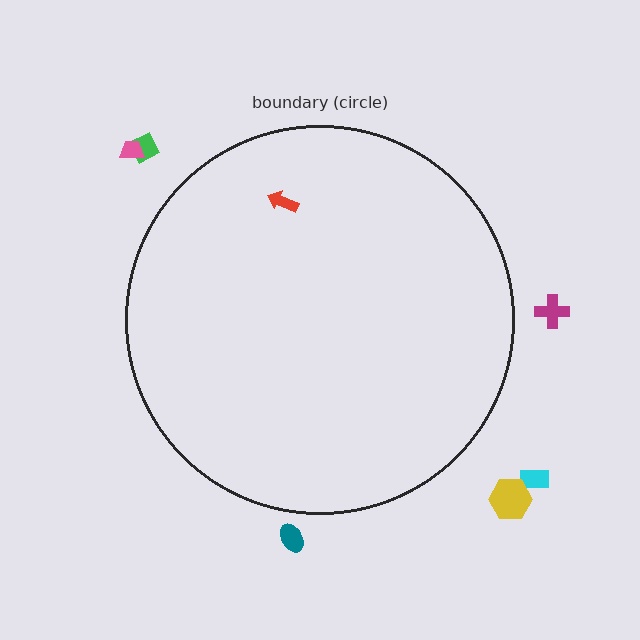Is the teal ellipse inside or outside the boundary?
Outside.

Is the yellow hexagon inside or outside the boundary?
Outside.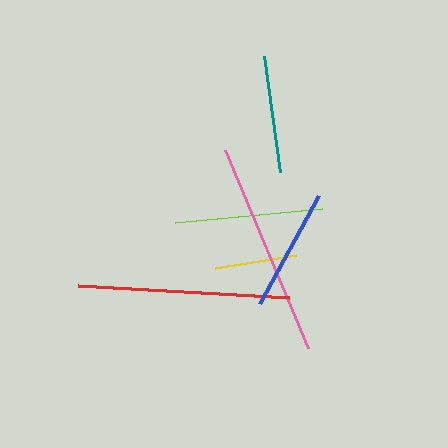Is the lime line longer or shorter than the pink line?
The pink line is longer than the lime line.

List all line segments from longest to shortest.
From longest to shortest: pink, red, lime, blue, teal, yellow.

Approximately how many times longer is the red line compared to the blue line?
The red line is approximately 1.7 times the length of the blue line.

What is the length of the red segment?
The red segment is approximately 211 pixels long.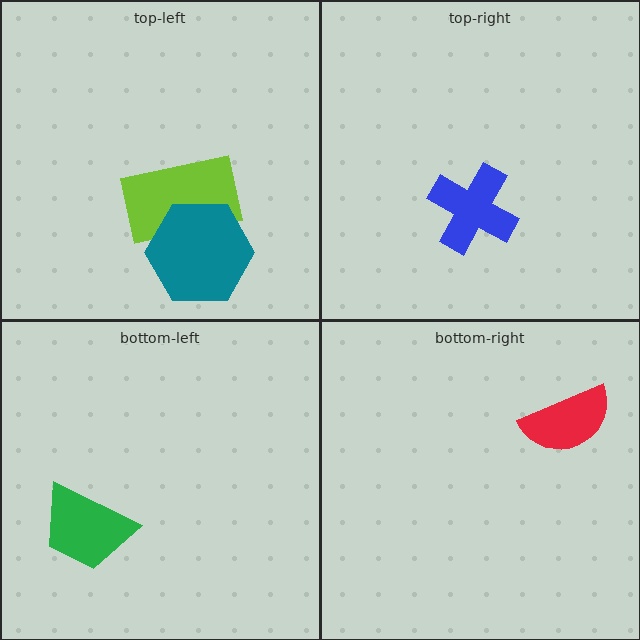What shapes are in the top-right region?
The blue cross.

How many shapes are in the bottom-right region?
1.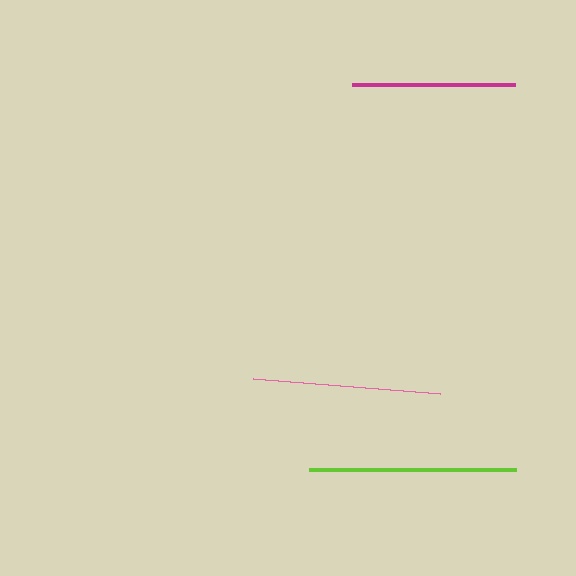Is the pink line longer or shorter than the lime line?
The lime line is longer than the pink line.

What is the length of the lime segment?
The lime segment is approximately 207 pixels long.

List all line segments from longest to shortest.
From longest to shortest: lime, pink, magenta.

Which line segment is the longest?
The lime line is the longest at approximately 207 pixels.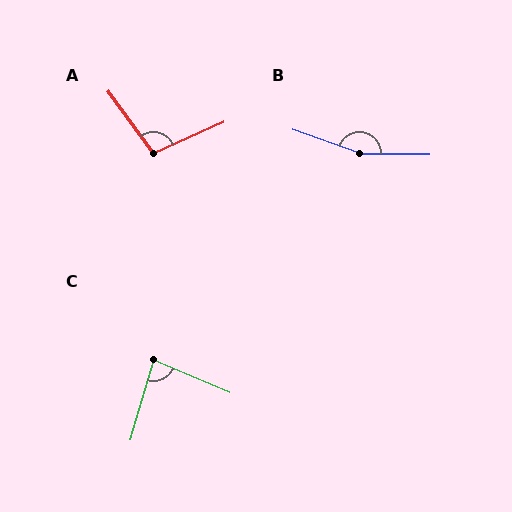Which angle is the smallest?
C, at approximately 83 degrees.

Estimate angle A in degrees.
Approximately 102 degrees.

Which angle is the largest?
B, at approximately 161 degrees.